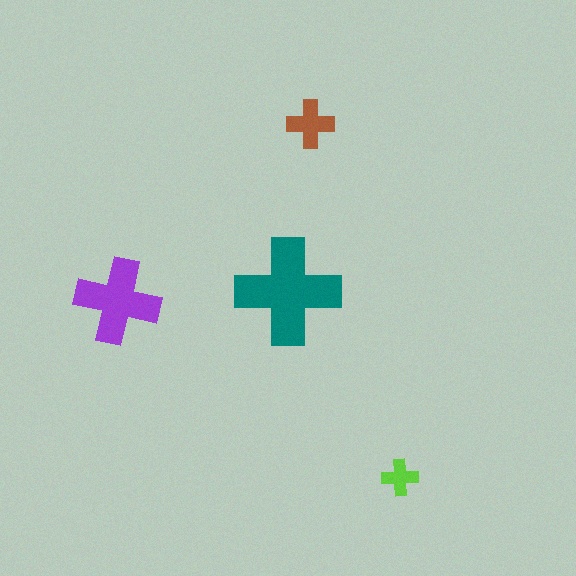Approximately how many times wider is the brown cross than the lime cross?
About 1.5 times wider.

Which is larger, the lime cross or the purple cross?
The purple one.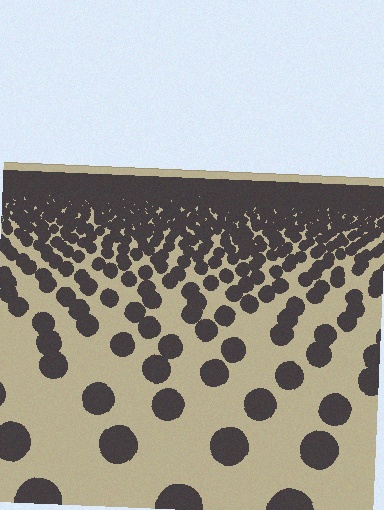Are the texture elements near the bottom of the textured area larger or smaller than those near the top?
Larger. Near the bottom, elements are closer to the viewer and appear at a bigger on-screen size.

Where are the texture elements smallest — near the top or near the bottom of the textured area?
Near the top.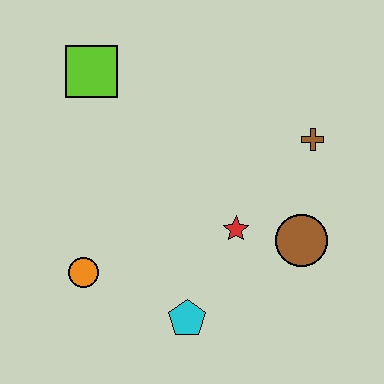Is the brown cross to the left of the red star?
No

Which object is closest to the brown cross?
The brown circle is closest to the brown cross.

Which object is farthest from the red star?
The lime square is farthest from the red star.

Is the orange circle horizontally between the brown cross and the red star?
No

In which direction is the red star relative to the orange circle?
The red star is to the right of the orange circle.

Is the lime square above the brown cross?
Yes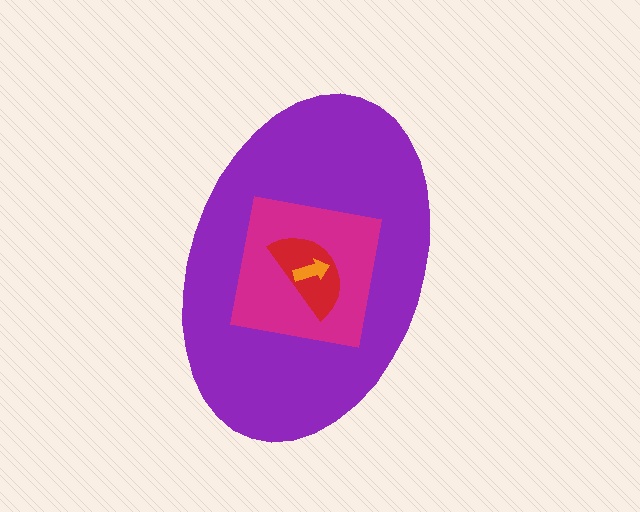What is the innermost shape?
The orange arrow.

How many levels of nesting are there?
4.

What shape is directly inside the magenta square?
The red semicircle.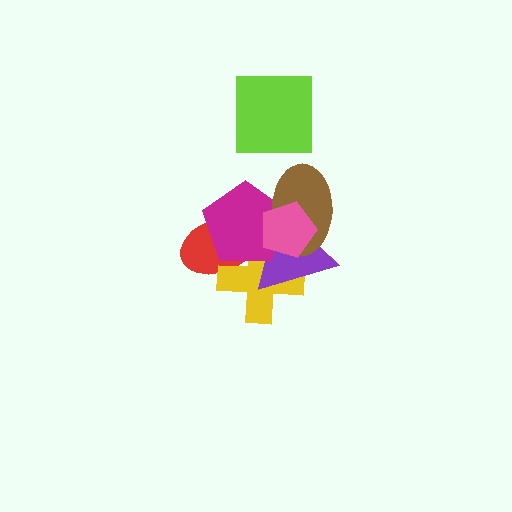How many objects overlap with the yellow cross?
4 objects overlap with the yellow cross.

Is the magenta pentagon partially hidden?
Yes, it is partially covered by another shape.